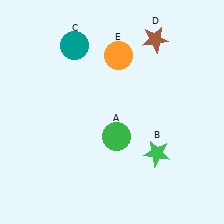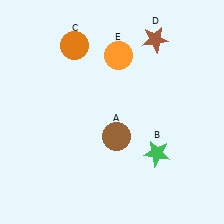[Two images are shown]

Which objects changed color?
A changed from green to brown. C changed from teal to orange.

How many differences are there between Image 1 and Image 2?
There are 2 differences between the two images.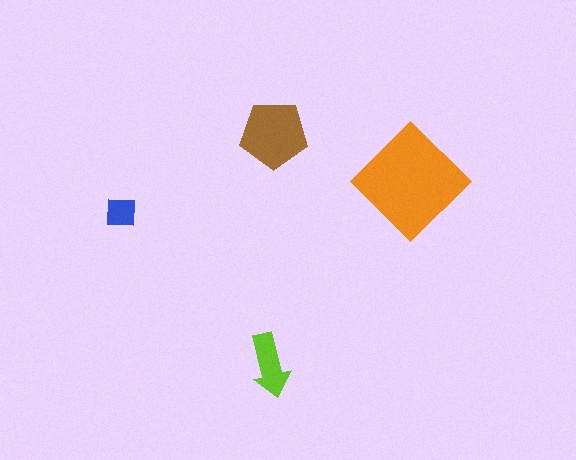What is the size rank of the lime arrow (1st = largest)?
3rd.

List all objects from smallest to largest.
The blue square, the lime arrow, the brown pentagon, the orange diamond.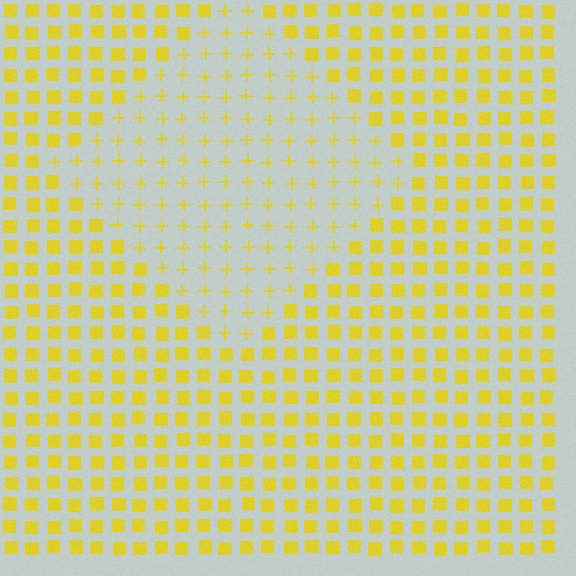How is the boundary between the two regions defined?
The boundary is defined by a change in element shape: plus signs inside vs. squares outside. All elements share the same color and spacing.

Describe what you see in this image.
The image is filled with small yellow elements arranged in a uniform grid. A diamond-shaped region contains plus signs, while the surrounding area contains squares. The boundary is defined purely by the change in element shape.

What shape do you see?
I see a diamond.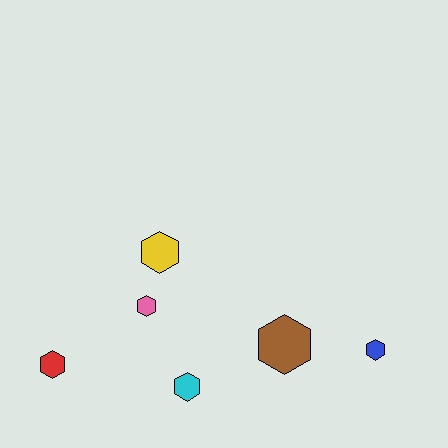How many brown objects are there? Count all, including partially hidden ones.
There is 1 brown object.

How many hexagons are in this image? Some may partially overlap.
There are 6 hexagons.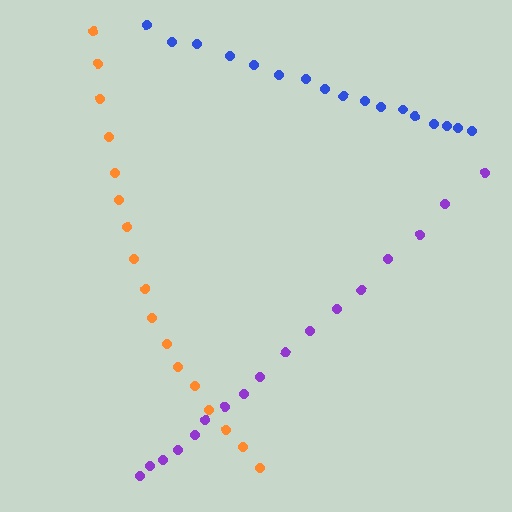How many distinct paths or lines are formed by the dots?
There are 3 distinct paths.